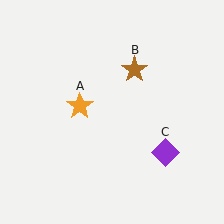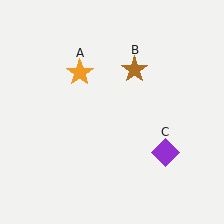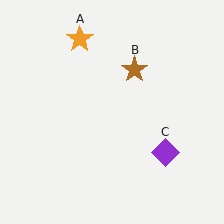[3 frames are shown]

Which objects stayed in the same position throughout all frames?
Brown star (object B) and purple diamond (object C) remained stationary.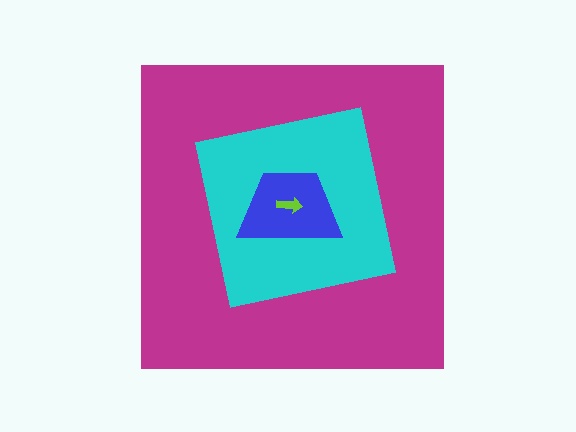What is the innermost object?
The lime arrow.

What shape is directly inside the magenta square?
The cyan square.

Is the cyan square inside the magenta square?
Yes.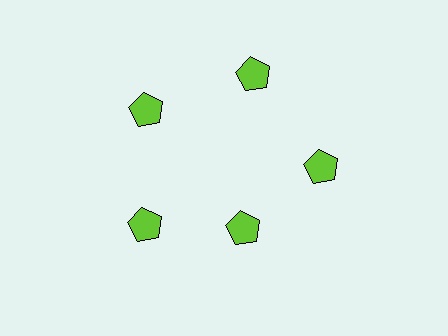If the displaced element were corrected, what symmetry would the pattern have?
It would have 5-fold rotational symmetry — the pattern would map onto itself every 72 degrees.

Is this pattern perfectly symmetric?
No. The 5 lime pentagons are arranged in a ring, but one element near the 5 o'clock position is pulled inward toward the center, breaking the 5-fold rotational symmetry.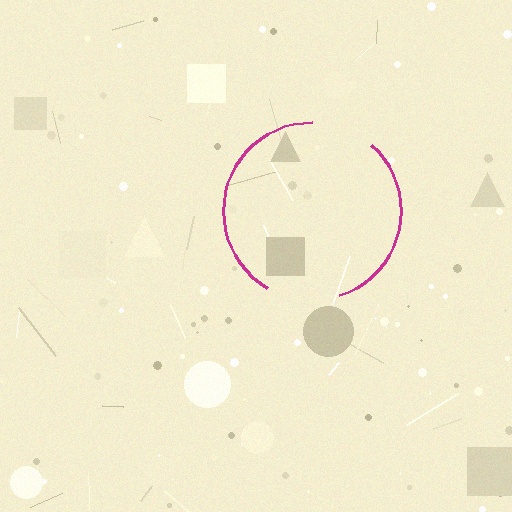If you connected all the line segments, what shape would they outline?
They would outline a circle.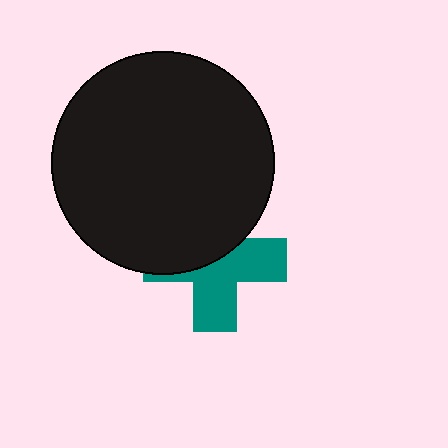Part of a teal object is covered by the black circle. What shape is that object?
It is a cross.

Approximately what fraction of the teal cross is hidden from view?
Roughly 47% of the teal cross is hidden behind the black circle.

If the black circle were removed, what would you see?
You would see the complete teal cross.